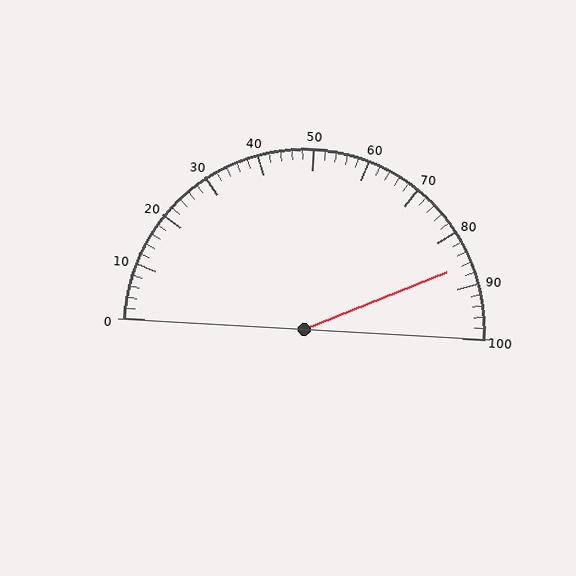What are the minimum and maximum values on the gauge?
The gauge ranges from 0 to 100.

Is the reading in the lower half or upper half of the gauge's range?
The reading is in the upper half of the range (0 to 100).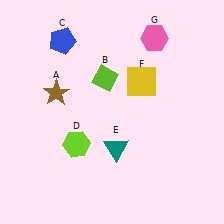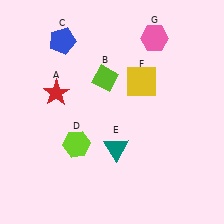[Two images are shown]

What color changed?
The star (A) changed from brown in Image 1 to red in Image 2.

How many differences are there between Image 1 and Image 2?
There is 1 difference between the two images.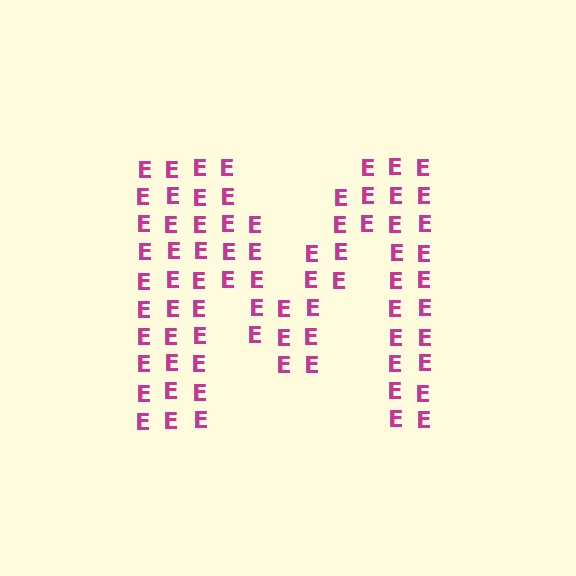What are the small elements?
The small elements are letter E's.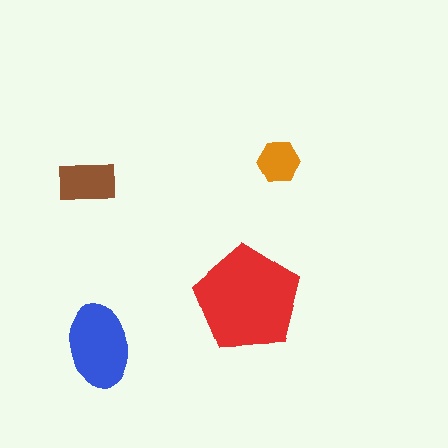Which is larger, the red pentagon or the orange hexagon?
The red pentagon.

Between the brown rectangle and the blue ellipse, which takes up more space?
The blue ellipse.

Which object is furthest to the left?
The brown rectangle is leftmost.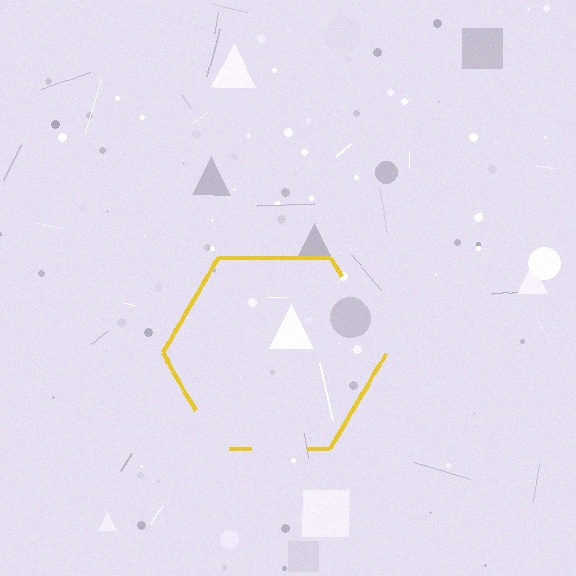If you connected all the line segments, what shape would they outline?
They would outline a hexagon.